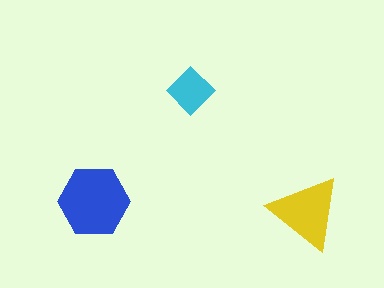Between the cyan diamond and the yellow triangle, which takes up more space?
The yellow triangle.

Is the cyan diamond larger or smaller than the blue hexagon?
Smaller.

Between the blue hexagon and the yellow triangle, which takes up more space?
The blue hexagon.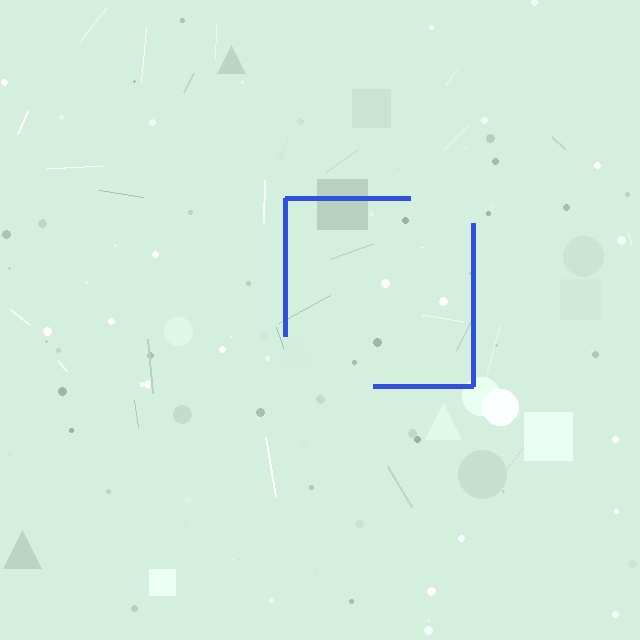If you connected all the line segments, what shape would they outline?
They would outline a square.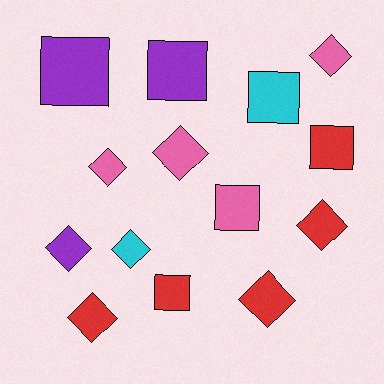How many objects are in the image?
There are 14 objects.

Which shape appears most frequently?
Diamond, with 8 objects.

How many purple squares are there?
There are 2 purple squares.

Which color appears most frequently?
Red, with 5 objects.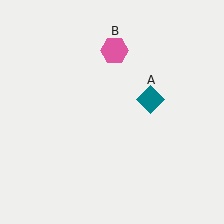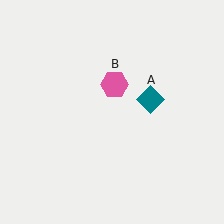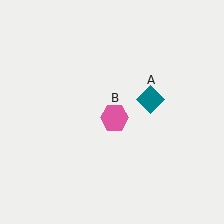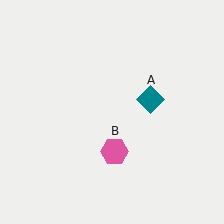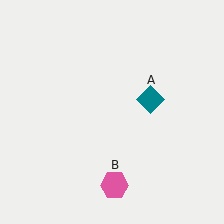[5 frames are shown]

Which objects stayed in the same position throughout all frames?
Teal diamond (object A) remained stationary.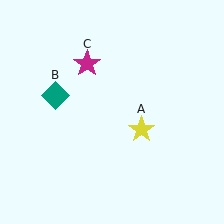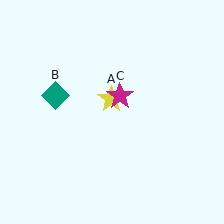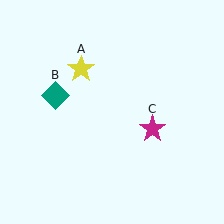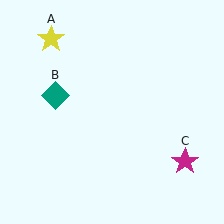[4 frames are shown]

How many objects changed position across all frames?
2 objects changed position: yellow star (object A), magenta star (object C).